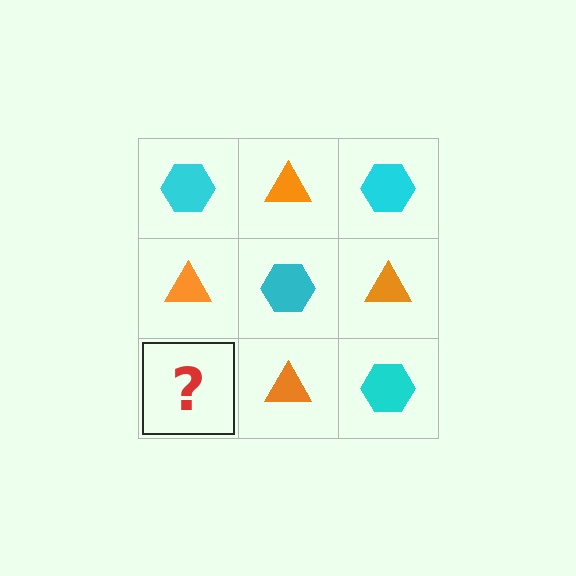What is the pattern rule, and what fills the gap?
The rule is that it alternates cyan hexagon and orange triangle in a checkerboard pattern. The gap should be filled with a cyan hexagon.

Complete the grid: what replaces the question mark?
The question mark should be replaced with a cyan hexagon.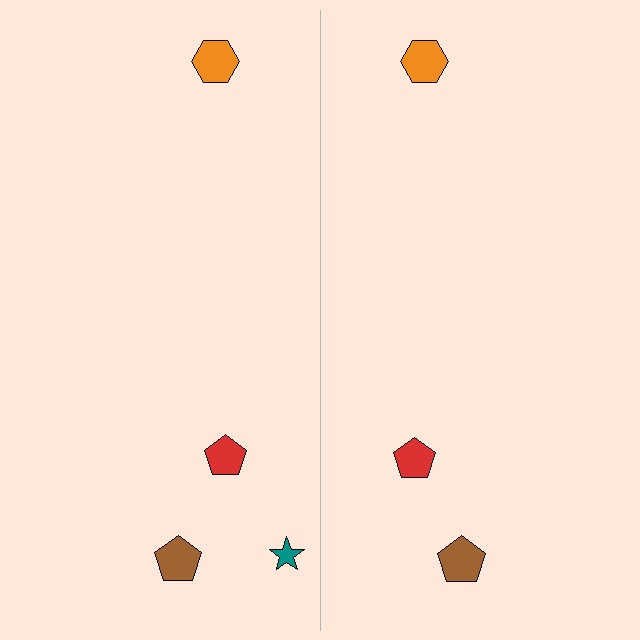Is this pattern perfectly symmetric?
No, the pattern is not perfectly symmetric. A teal star is missing from the right side.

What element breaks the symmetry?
A teal star is missing from the right side.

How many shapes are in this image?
There are 7 shapes in this image.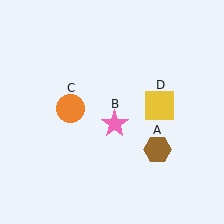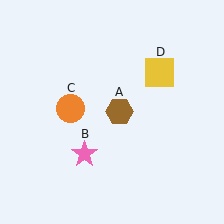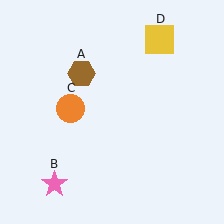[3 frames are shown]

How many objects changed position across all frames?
3 objects changed position: brown hexagon (object A), pink star (object B), yellow square (object D).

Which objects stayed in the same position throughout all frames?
Orange circle (object C) remained stationary.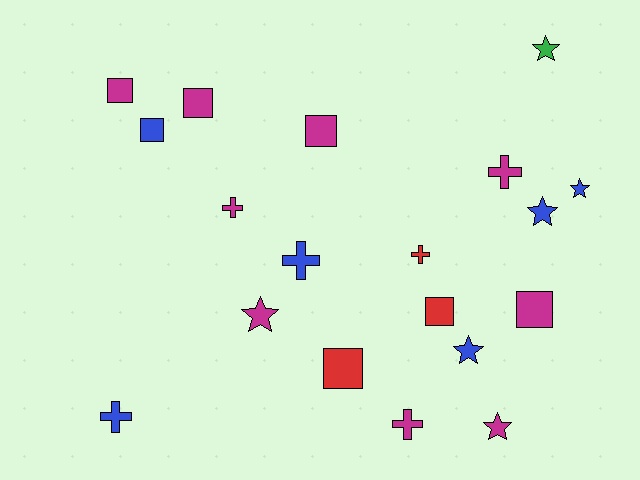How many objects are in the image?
There are 19 objects.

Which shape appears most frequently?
Square, with 7 objects.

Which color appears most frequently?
Magenta, with 9 objects.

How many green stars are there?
There is 1 green star.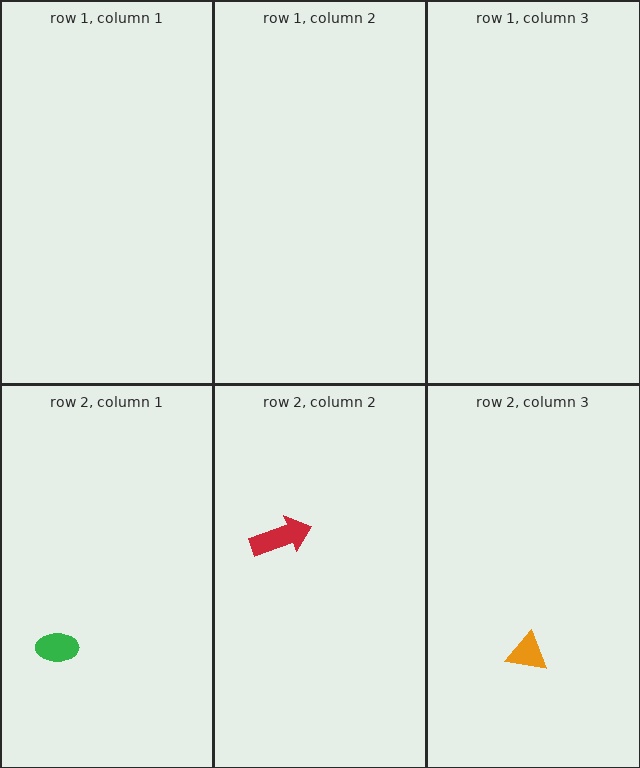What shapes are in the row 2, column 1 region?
The green ellipse.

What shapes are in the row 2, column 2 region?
The red arrow.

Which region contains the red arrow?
The row 2, column 2 region.